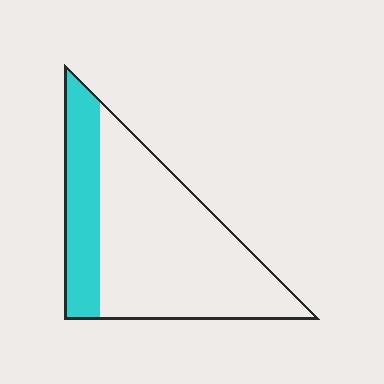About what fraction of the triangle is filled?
About one quarter (1/4).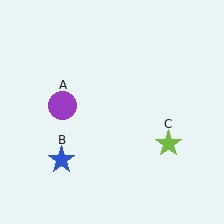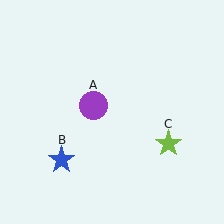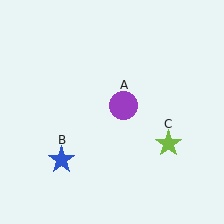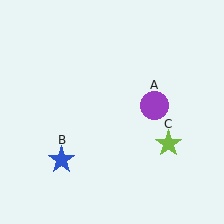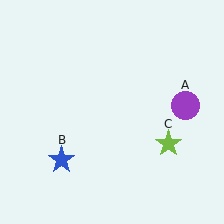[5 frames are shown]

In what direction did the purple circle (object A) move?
The purple circle (object A) moved right.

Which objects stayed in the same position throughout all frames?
Blue star (object B) and lime star (object C) remained stationary.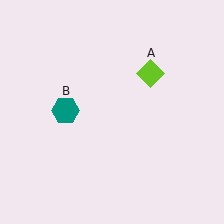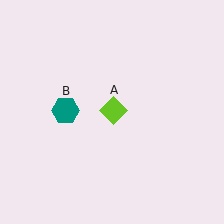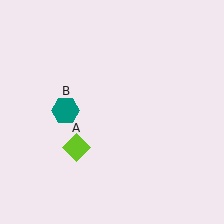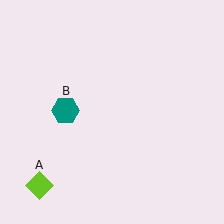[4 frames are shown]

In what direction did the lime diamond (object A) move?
The lime diamond (object A) moved down and to the left.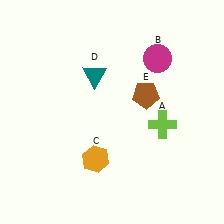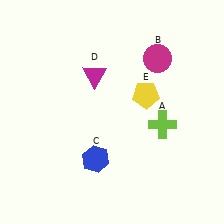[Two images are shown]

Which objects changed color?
C changed from orange to blue. D changed from teal to magenta. E changed from brown to yellow.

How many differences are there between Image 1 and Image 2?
There are 3 differences between the two images.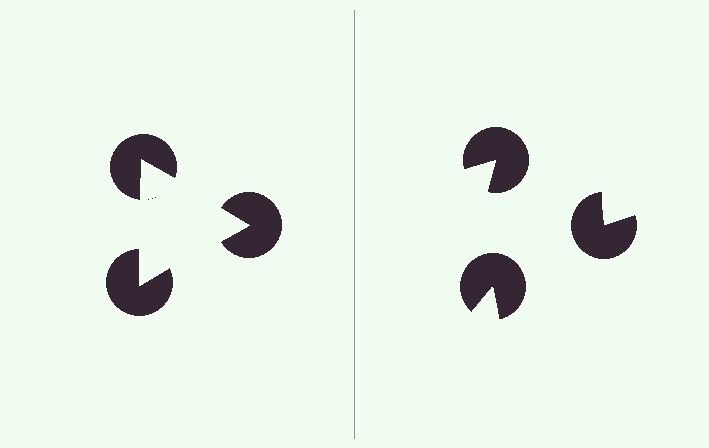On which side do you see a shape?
An illusory triangle appears on the left side. On the right side the wedge cuts are rotated, so no coherent shape forms.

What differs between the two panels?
The pac-man discs are positioned identically on both sides; only the wedge orientations differ. On the left they align to a triangle; on the right they are misaligned.